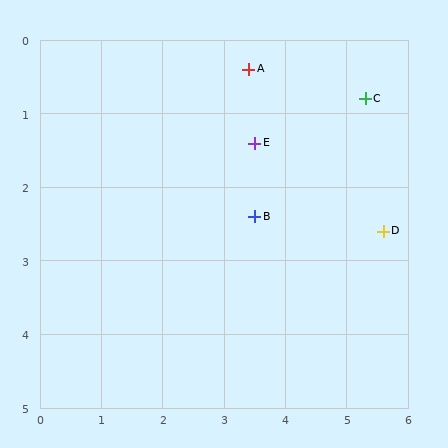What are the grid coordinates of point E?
Point E is at approximately (3.5, 1.4).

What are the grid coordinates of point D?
Point D is at approximately (5.6, 2.6).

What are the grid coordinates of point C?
Point C is at approximately (5.3, 0.8).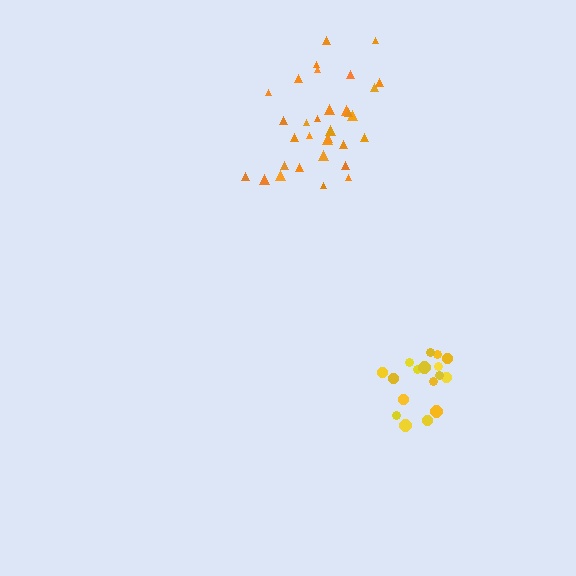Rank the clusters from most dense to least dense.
yellow, orange.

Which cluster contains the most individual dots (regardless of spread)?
Orange (32).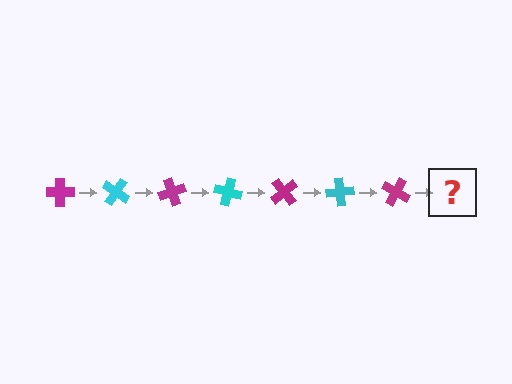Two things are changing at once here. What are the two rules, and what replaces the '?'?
The two rules are that it rotates 35 degrees each step and the color cycles through magenta and cyan. The '?' should be a cyan cross, rotated 245 degrees from the start.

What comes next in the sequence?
The next element should be a cyan cross, rotated 245 degrees from the start.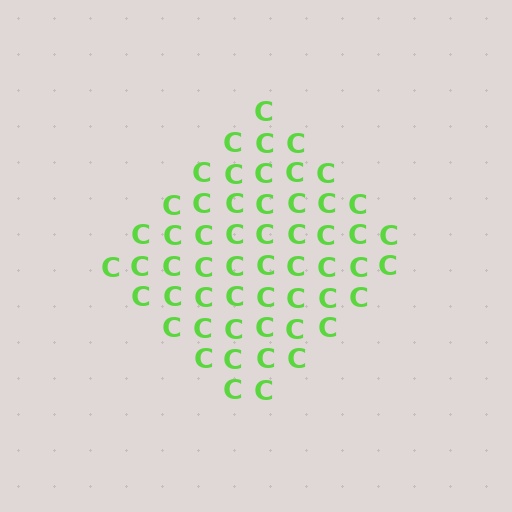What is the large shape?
The large shape is a diamond.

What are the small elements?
The small elements are letter C's.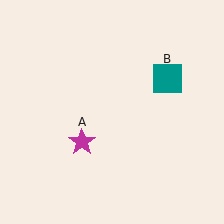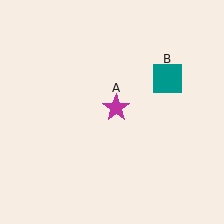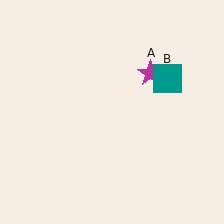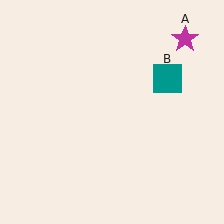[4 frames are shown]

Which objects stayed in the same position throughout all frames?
Teal square (object B) remained stationary.